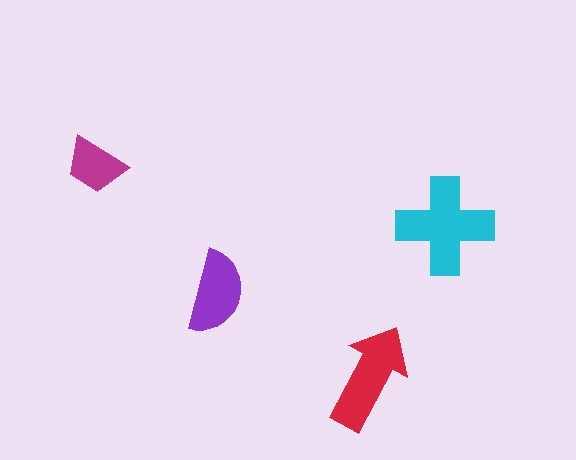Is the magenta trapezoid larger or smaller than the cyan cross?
Smaller.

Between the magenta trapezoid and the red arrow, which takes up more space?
The red arrow.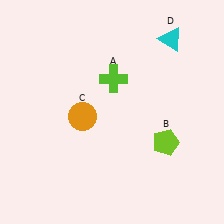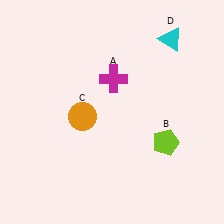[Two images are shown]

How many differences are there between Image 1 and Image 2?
There is 1 difference between the two images.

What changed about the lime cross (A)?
In Image 1, A is lime. In Image 2, it changed to magenta.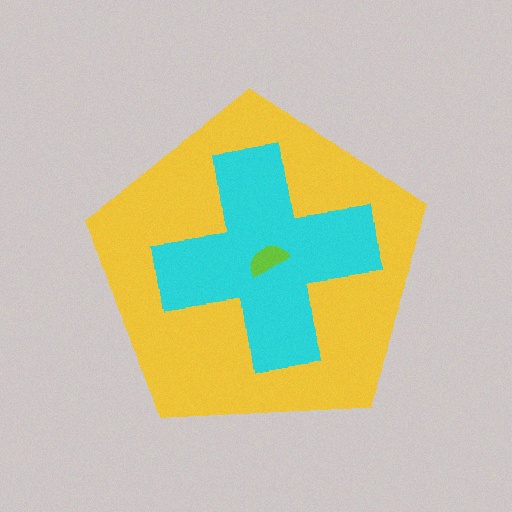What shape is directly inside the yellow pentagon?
The cyan cross.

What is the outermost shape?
The yellow pentagon.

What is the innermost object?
The lime semicircle.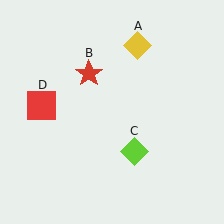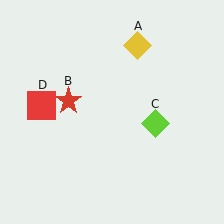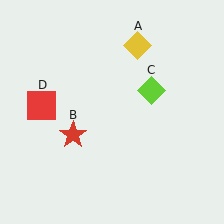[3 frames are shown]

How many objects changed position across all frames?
2 objects changed position: red star (object B), lime diamond (object C).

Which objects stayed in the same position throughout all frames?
Yellow diamond (object A) and red square (object D) remained stationary.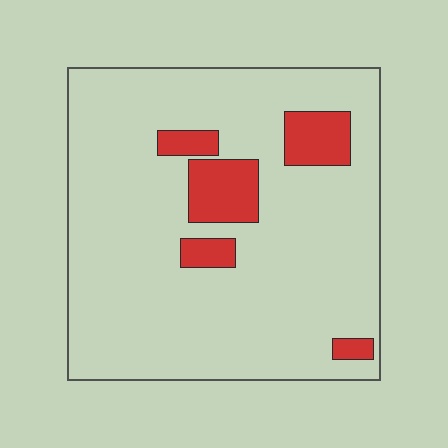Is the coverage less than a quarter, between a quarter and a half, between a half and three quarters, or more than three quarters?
Less than a quarter.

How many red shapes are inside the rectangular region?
5.